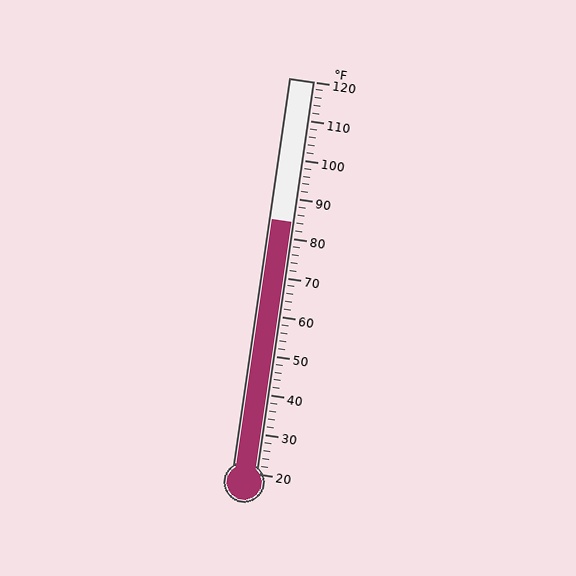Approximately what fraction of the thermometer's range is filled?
The thermometer is filled to approximately 65% of its range.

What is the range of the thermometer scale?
The thermometer scale ranges from 20°F to 120°F.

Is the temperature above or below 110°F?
The temperature is below 110°F.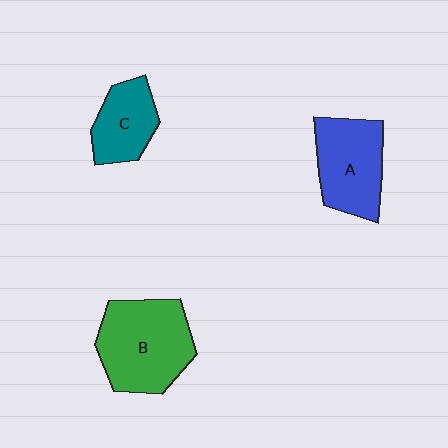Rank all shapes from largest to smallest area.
From largest to smallest: B (green), A (blue), C (teal).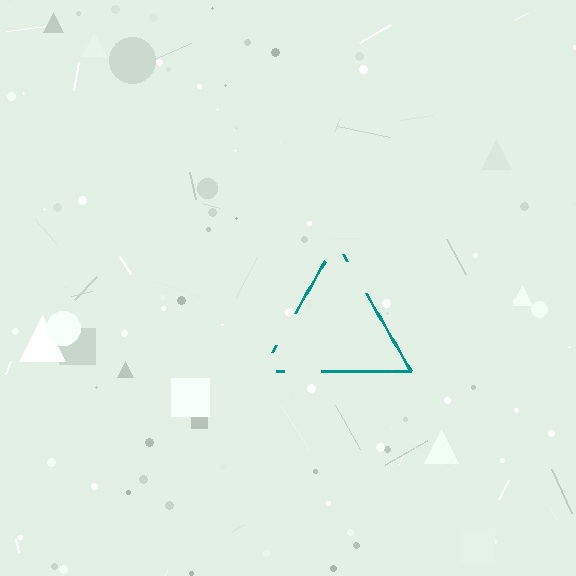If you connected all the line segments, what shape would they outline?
They would outline a triangle.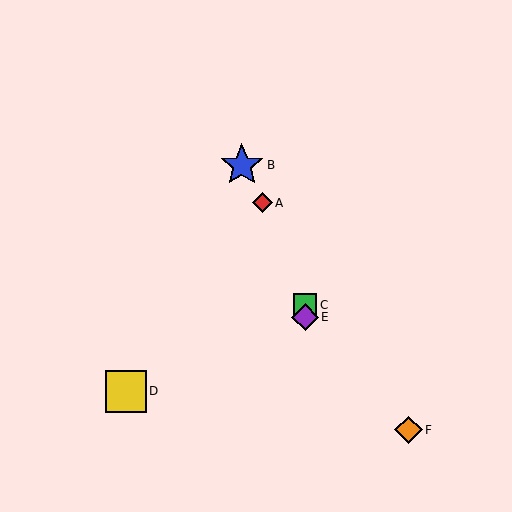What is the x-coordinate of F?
Object F is at x≈409.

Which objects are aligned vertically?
Objects C, E are aligned vertically.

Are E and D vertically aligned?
No, E is at x≈305 and D is at x≈126.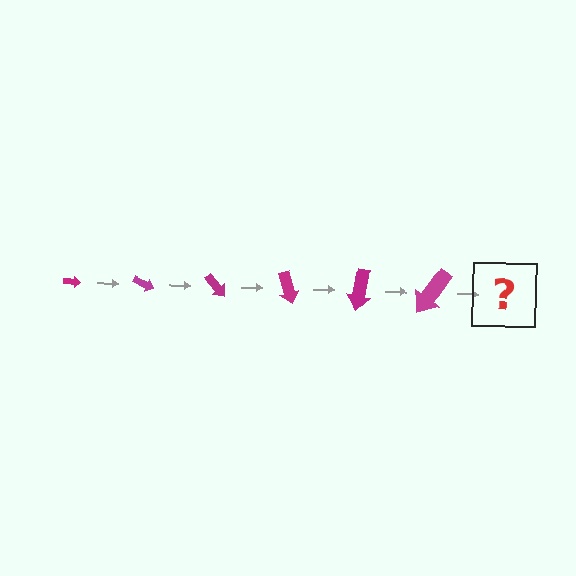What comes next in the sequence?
The next element should be an arrow, larger than the previous one and rotated 150 degrees from the start.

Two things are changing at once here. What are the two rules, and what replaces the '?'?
The two rules are that the arrow grows larger each step and it rotates 25 degrees each step. The '?' should be an arrow, larger than the previous one and rotated 150 degrees from the start.